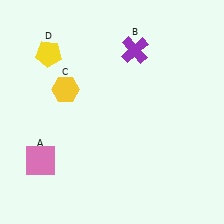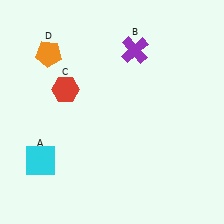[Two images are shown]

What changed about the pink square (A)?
In Image 1, A is pink. In Image 2, it changed to cyan.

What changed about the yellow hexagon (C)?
In Image 1, C is yellow. In Image 2, it changed to red.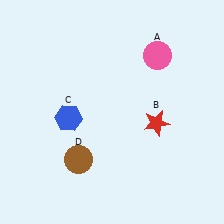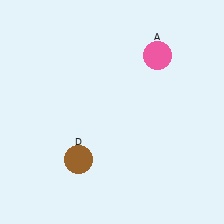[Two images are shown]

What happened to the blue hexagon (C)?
The blue hexagon (C) was removed in Image 2. It was in the bottom-left area of Image 1.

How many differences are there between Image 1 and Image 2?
There are 2 differences between the two images.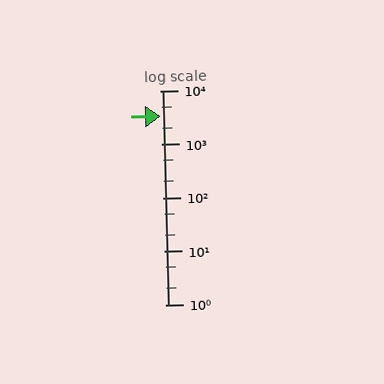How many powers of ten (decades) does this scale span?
The scale spans 4 decades, from 1 to 10000.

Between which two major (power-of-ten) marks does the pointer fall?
The pointer is between 1000 and 10000.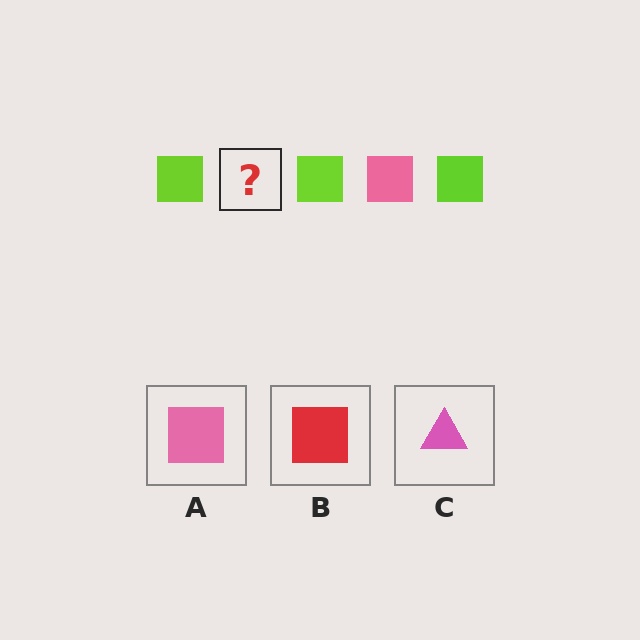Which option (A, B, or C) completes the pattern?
A.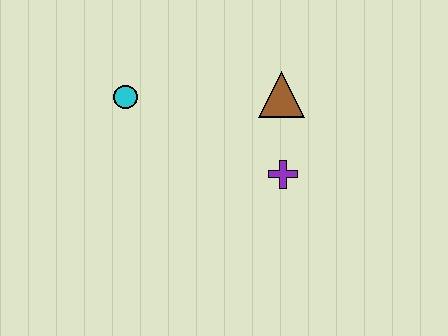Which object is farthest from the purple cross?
The cyan circle is farthest from the purple cross.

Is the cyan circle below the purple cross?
No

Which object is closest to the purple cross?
The brown triangle is closest to the purple cross.